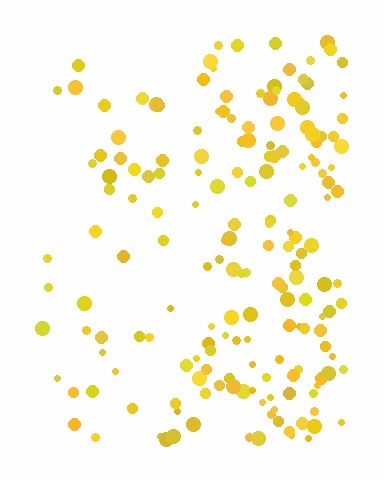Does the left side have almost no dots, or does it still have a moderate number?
Still a moderate number, just noticeably fewer than the right.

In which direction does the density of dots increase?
From left to right, with the right side densest.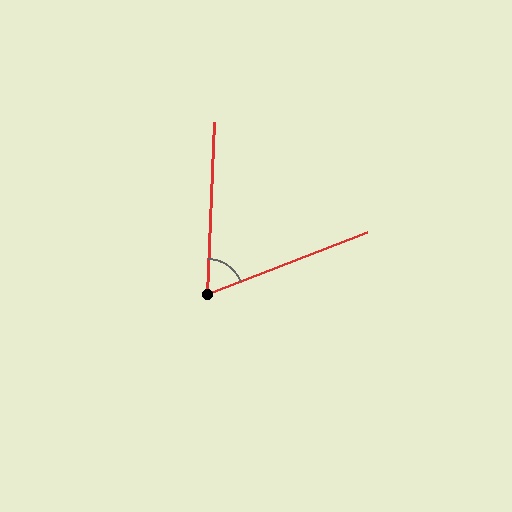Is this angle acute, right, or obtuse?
It is acute.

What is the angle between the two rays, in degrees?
Approximately 66 degrees.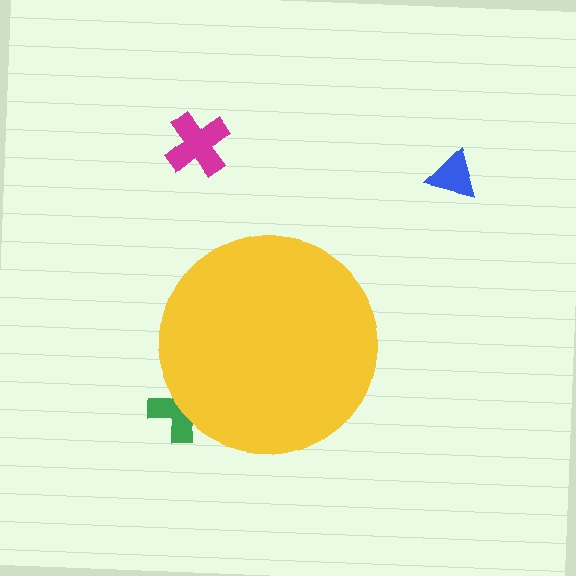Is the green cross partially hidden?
Yes, the green cross is partially hidden behind the yellow circle.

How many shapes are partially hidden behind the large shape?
1 shape is partially hidden.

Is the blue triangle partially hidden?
No, the blue triangle is fully visible.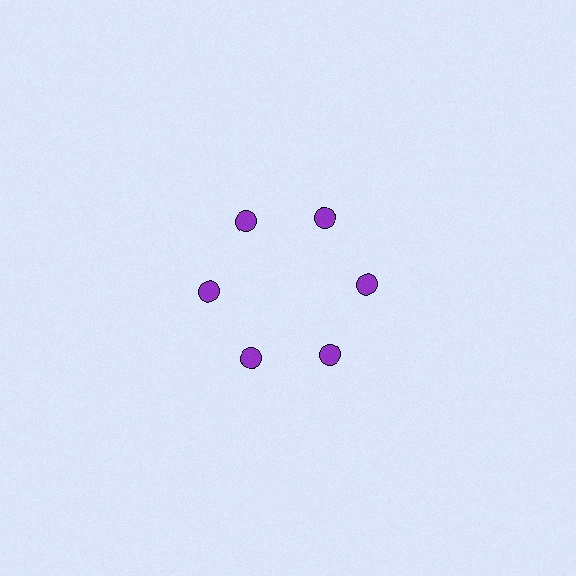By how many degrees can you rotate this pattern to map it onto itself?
The pattern maps onto itself every 60 degrees of rotation.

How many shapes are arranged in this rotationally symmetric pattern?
There are 6 shapes, arranged in 6 groups of 1.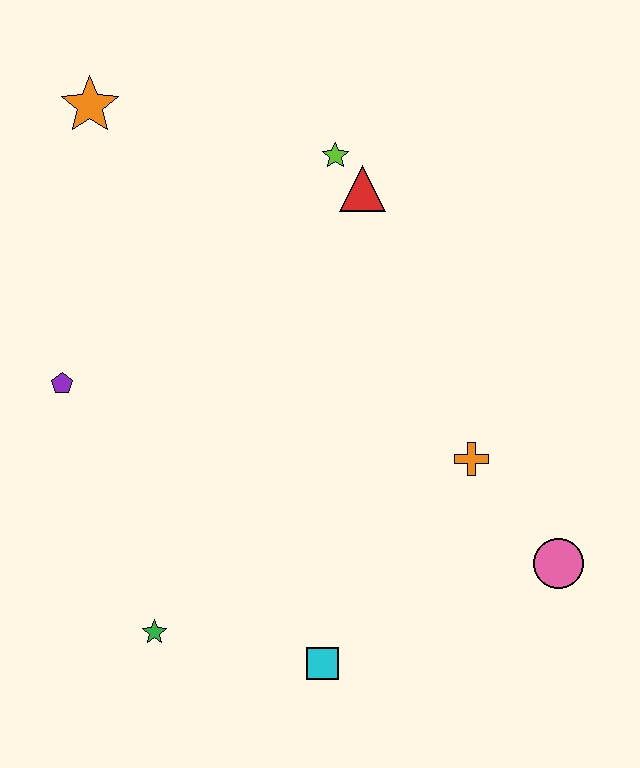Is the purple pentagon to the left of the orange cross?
Yes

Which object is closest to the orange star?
The lime star is closest to the orange star.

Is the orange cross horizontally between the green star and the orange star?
No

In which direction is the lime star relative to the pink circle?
The lime star is above the pink circle.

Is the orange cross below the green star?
No